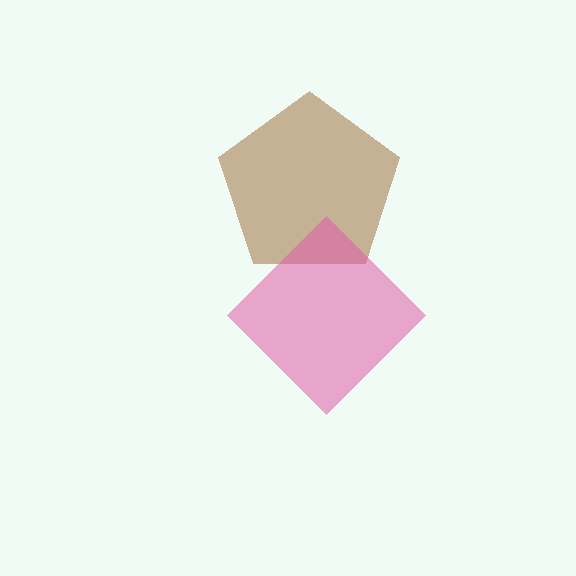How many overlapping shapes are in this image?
There are 2 overlapping shapes in the image.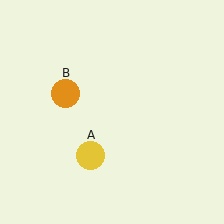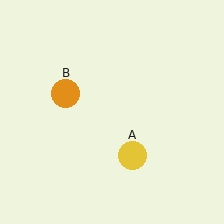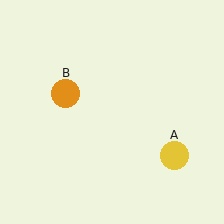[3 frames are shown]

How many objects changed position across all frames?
1 object changed position: yellow circle (object A).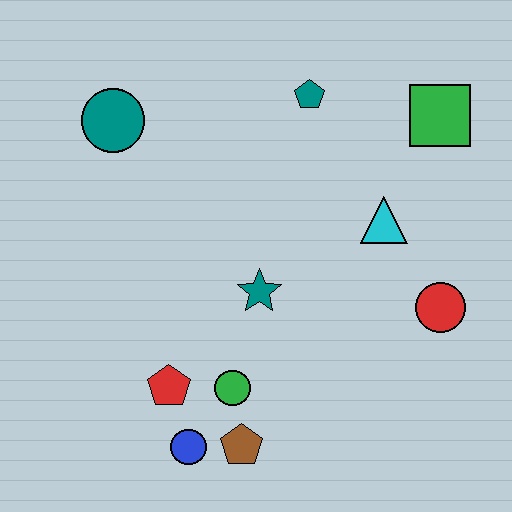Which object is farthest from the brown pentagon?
The green square is farthest from the brown pentagon.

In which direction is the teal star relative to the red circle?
The teal star is to the left of the red circle.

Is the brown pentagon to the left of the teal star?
Yes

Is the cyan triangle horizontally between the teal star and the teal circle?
No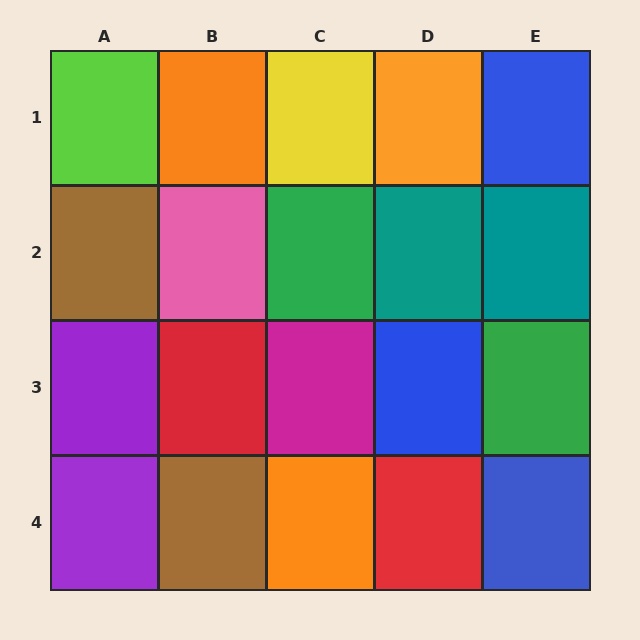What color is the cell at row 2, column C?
Green.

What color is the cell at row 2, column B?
Pink.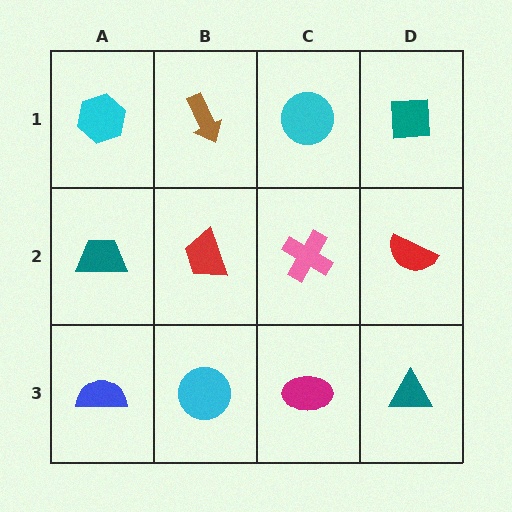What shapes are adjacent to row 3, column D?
A red semicircle (row 2, column D), a magenta ellipse (row 3, column C).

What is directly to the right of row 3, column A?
A cyan circle.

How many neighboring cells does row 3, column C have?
3.